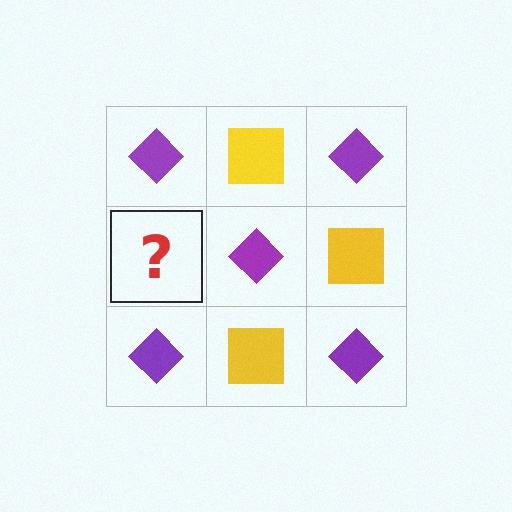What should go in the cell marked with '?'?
The missing cell should contain a yellow square.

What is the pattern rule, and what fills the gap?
The rule is that it alternates purple diamond and yellow square in a checkerboard pattern. The gap should be filled with a yellow square.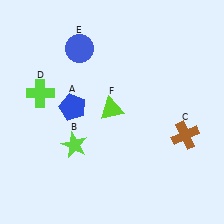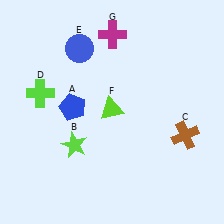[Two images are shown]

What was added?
A magenta cross (G) was added in Image 2.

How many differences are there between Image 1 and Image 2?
There is 1 difference between the two images.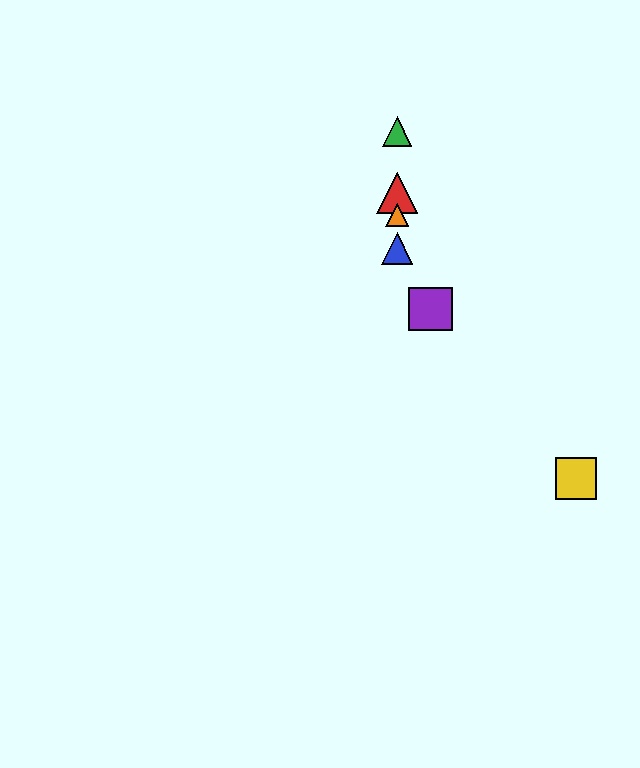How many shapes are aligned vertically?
4 shapes (the red triangle, the blue triangle, the green triangle, the orange triangle) are aligned vertically.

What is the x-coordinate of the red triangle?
The red triangle is at x≈397.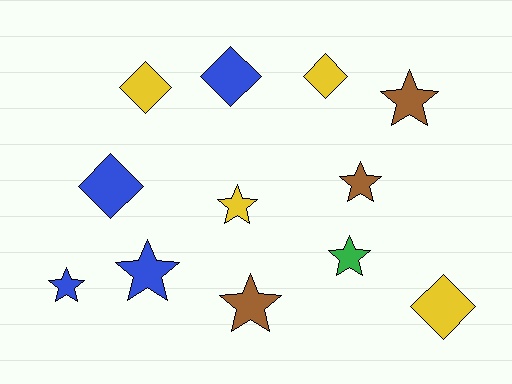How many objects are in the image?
There are 12 objects.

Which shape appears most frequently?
Star, with 7 objects.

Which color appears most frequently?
Blue, with 4 objects.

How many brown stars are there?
There are 3 brown stars.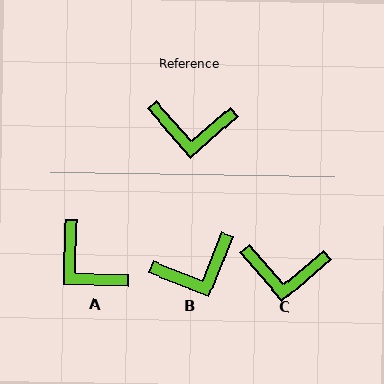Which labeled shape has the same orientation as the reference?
C.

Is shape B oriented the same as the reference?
No, it is off by about 27 degrees.